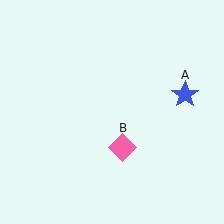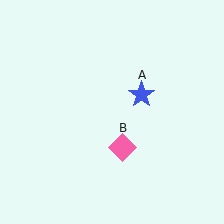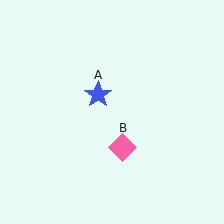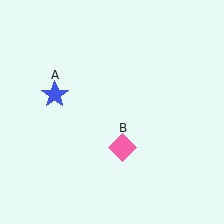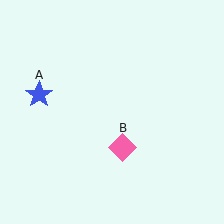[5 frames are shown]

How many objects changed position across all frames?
1 object changed position: blue star (object A).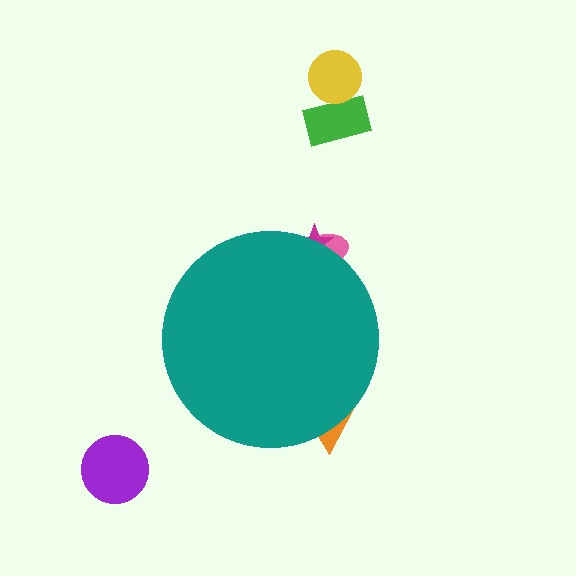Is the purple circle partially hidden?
No, the purple circle is fully visible.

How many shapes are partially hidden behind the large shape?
3 shapes are partially hidden.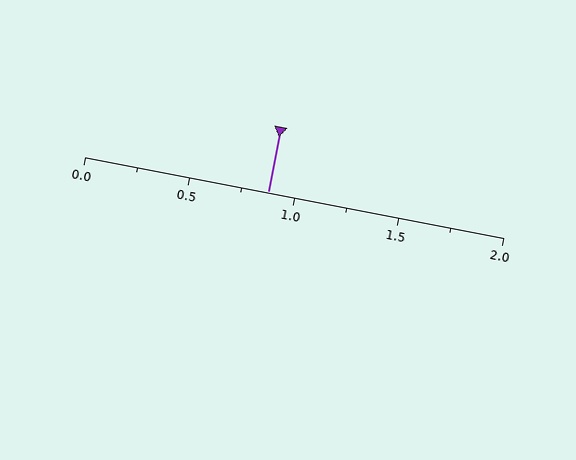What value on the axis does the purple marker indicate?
The marker indicates approximately 0.88.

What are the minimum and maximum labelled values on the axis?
The axis runs from 0.0 to 2.0.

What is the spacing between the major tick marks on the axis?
The major ticks are spaced 0.5 apart.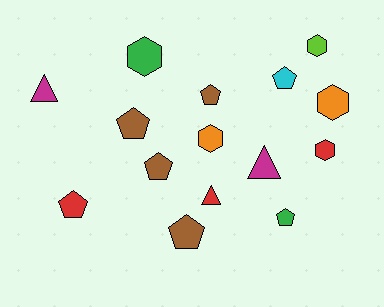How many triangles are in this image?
There are 3 triangles.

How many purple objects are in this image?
There are no purple objects.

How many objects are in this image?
There are 15 objects.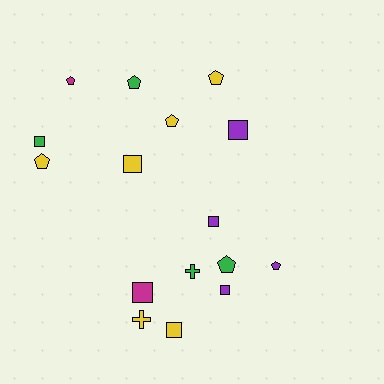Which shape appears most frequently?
Pentagon, with 7 objects.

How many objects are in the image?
There are 16 objects.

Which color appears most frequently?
Yellow, with 6 objects.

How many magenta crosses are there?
There are no magenta crosses.